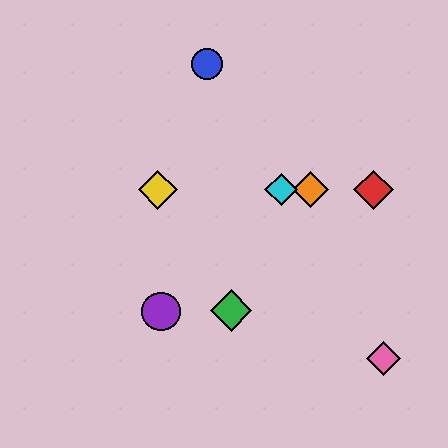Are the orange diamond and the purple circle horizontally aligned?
No, the orange diamond is at y≈190 and the purple circle is at y≈312.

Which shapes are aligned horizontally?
The red diamond, the yellow diamond, the orange diamond, the cyan diamond are aligned horizontally.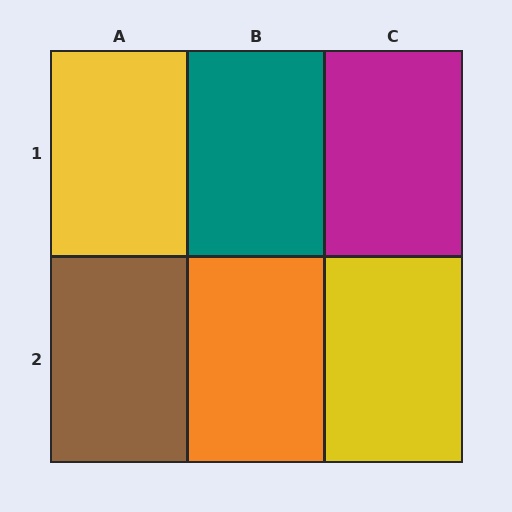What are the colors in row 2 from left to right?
Brown, orange, yellow.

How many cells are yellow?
2 cells are yellow.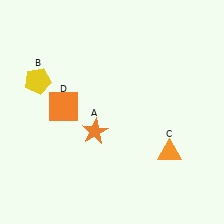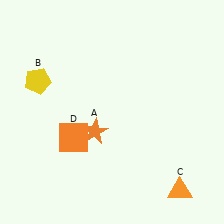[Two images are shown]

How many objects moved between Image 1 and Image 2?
2 objects moved between the two images.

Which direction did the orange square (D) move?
The orange square (D) moved down.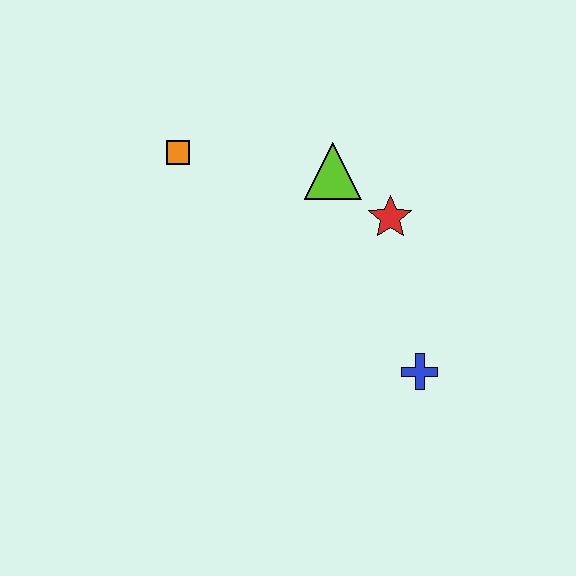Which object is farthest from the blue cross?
The orange square is farthest from the blue cross.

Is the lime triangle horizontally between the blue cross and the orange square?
Yes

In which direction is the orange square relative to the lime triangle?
The orange square is to the left of the lime triangle.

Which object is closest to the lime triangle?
The red star is closest to the lime triangle.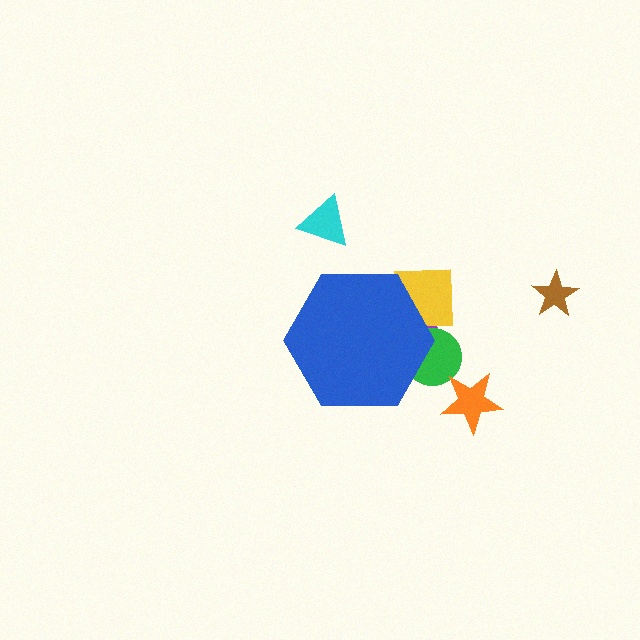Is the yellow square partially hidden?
Yes, the yellow square is partially hidden behind the blue hexagon.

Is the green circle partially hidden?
Yes, the green circle is partially hidden behind the blue hexagon.